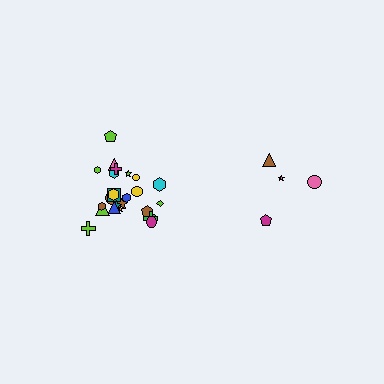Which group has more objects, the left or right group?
The left group.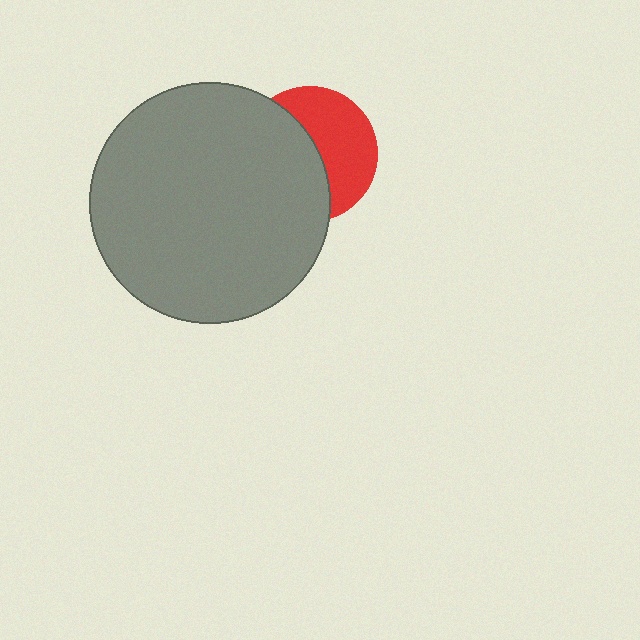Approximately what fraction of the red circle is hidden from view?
Roughly 53% of the red circle is hidden behind the gray circle.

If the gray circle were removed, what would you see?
You would see the complete red circle.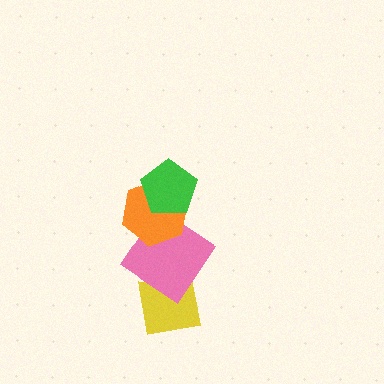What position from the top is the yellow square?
The yellow square is 4th from the top.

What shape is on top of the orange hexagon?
The green pentagon is on top of the orange hexagon.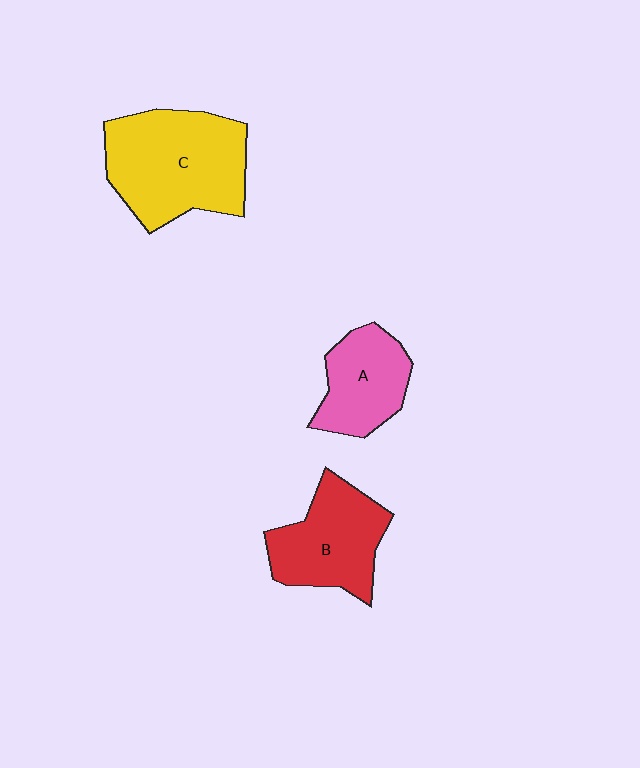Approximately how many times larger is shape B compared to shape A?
Approximately 1.3 times.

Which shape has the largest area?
Shape C (yellow).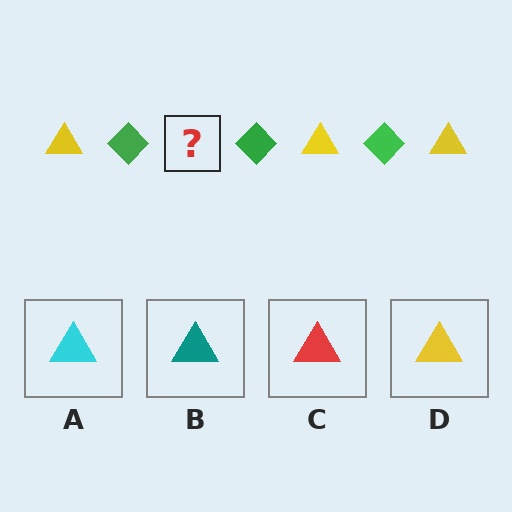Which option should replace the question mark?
Option D.